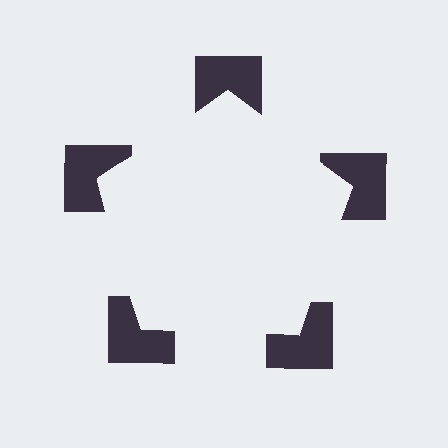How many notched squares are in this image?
There are 5 — one at each vertex of the illusory pentagon.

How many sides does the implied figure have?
5 sides.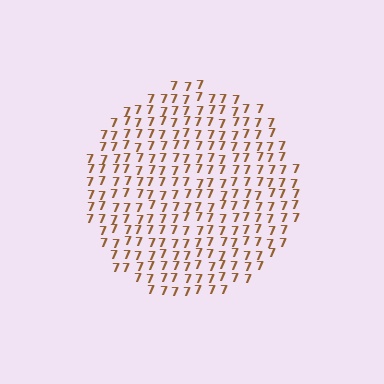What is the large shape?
The large shape is a circle.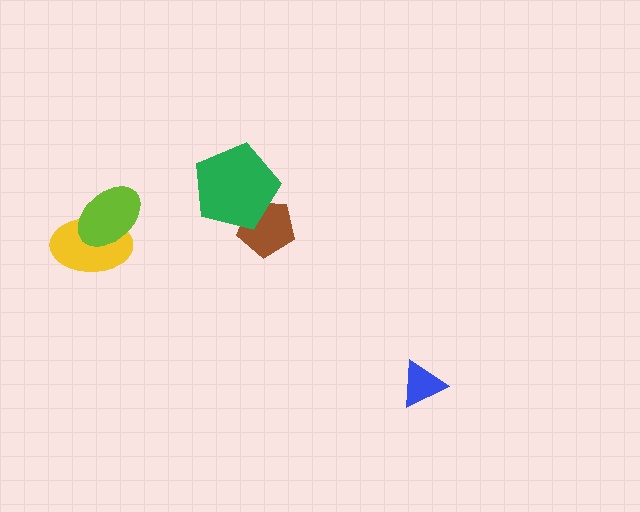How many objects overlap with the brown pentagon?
1 object overlaps with the brown pentagon.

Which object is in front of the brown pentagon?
The green pentagon is in front of the brown pentagon.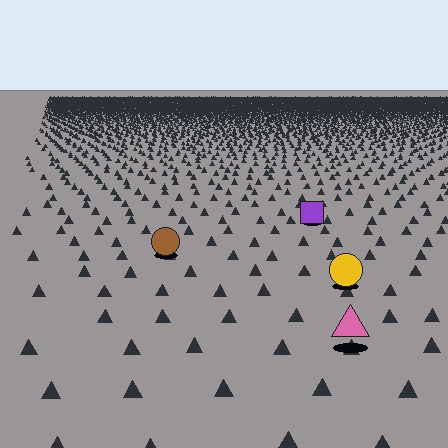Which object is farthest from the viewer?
The purple square is farthest from the viewer. It appears smaller and the ground texture around it is denser.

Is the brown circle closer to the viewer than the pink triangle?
No. The pink triangle is closer — you can tell from the texture gradient: the ground texture is coarser near it.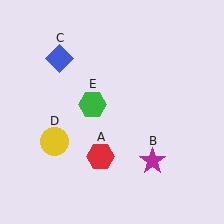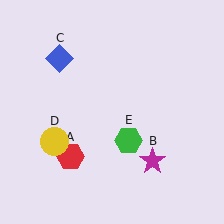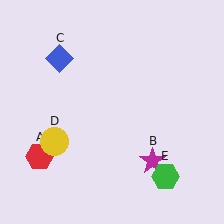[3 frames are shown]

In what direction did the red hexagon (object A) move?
The red hexagon (object A) moved left.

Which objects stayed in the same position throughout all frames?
Magenta star (object B) and blue diamond (object C) and yellow circle (object D) remained stationary.